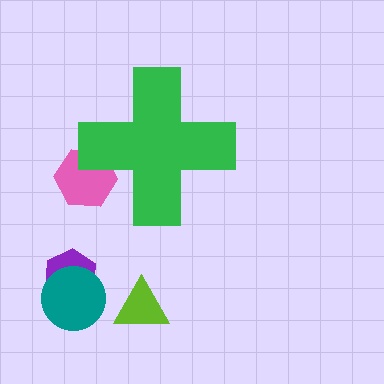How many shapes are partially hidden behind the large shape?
1 shape is partially hidden.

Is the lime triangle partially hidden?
No, the lime triangle is fully visible.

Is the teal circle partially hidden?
No, the teal circle is fully visible.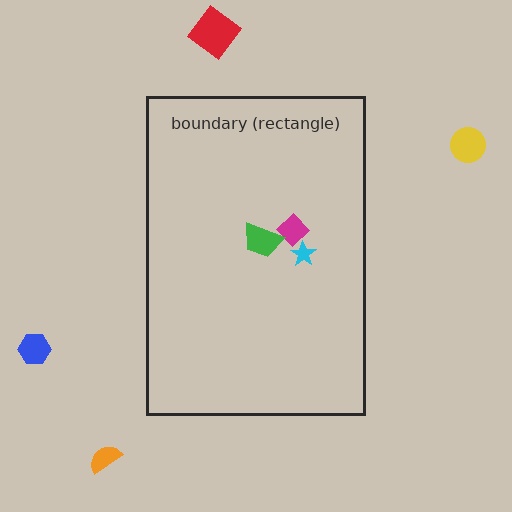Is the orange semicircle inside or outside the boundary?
Outside.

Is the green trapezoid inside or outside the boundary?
Inside.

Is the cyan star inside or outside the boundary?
Inside.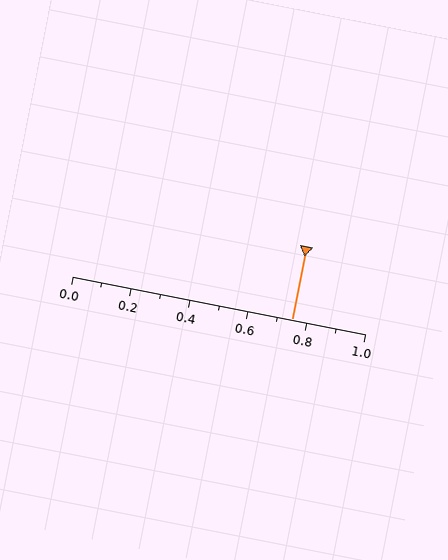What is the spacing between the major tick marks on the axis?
The major ticks are spaced 0.2 apart.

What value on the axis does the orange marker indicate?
The marker indicates approximately 0.75.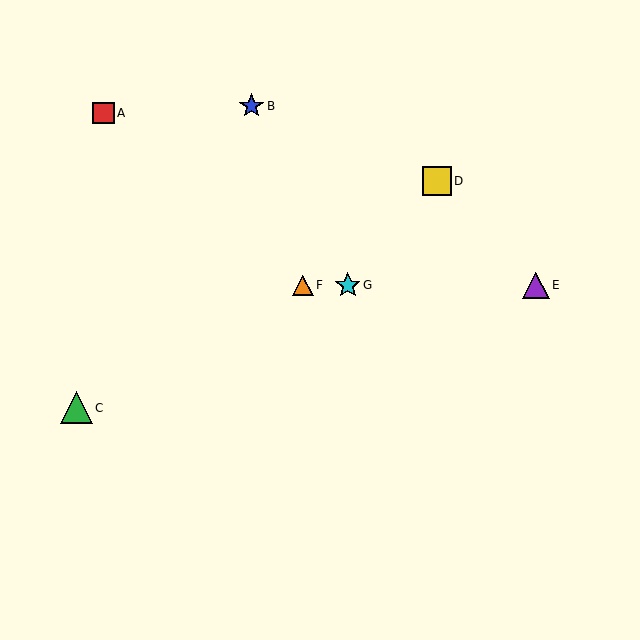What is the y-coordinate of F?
Object F is at y≈286.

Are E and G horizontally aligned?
Yes, both are at y≈286.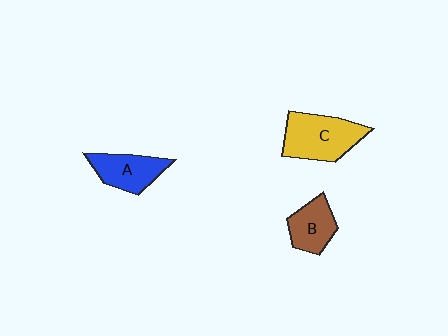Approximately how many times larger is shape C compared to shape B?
Approximately 1.6 times.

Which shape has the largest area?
Shape C (yellow).